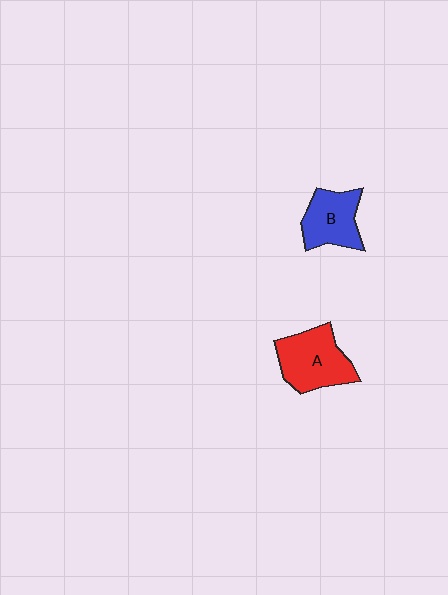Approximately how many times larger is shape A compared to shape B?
Approximately 1.2 times.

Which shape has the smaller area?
Shape B (blue).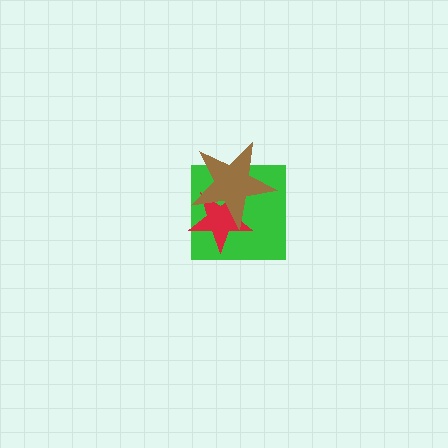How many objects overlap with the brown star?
2 objects overlap with the brown star.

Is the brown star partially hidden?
No, no other shape covers it.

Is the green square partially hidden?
Yes, it is partially covered by another shape.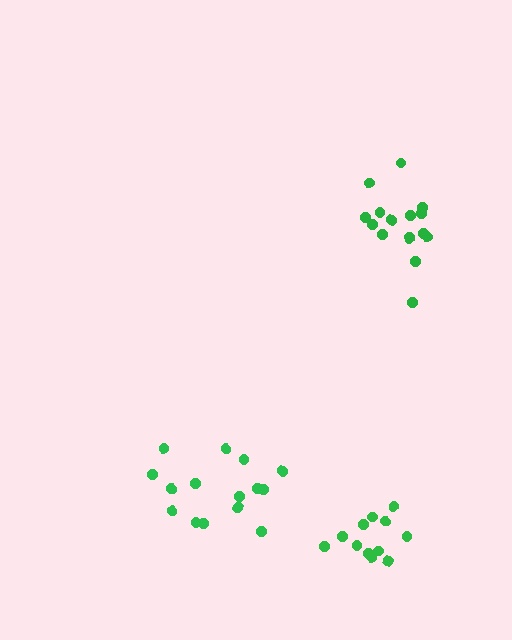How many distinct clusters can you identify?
There are 3 distinct clusters.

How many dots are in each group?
Group 1: 16 dots, Group 2: 15 dots, Group 3: 12 dots (43 total).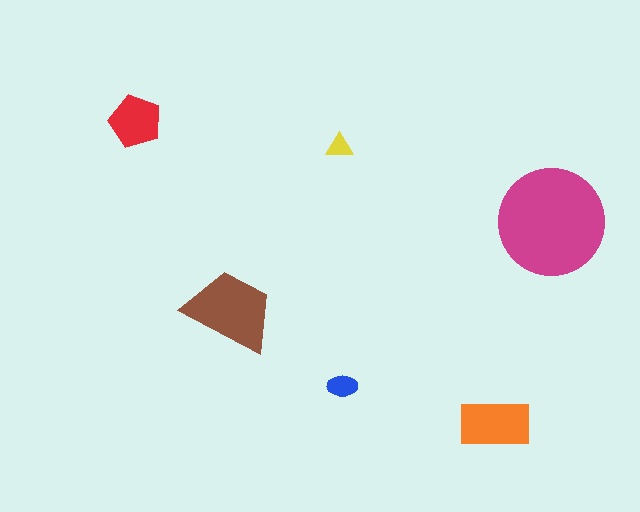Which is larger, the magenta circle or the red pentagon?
The magenta circle.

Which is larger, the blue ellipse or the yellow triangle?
The blue ellipse.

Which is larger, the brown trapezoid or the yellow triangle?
The brown trapezoid.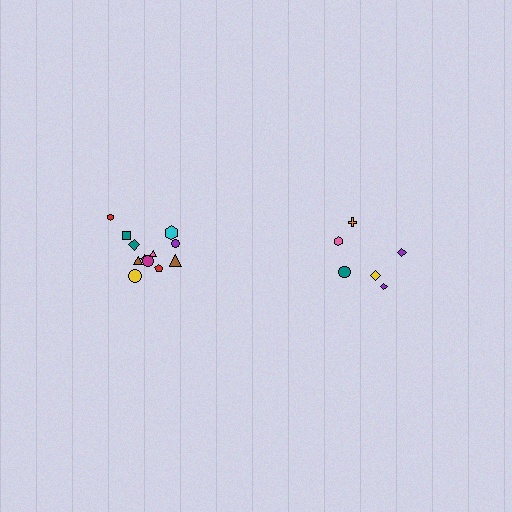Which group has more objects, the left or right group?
The left group.